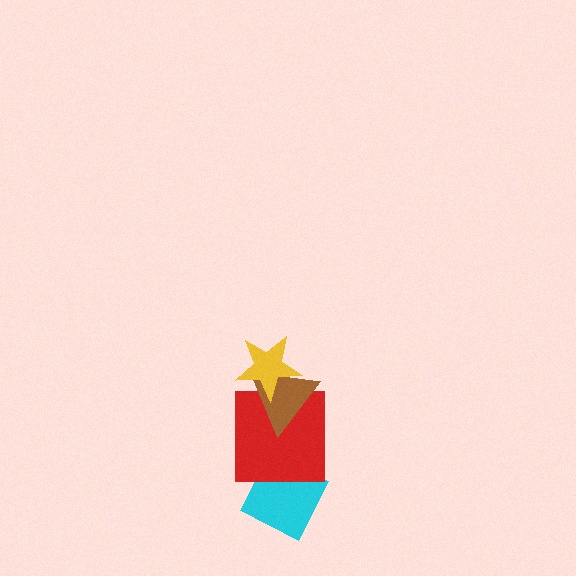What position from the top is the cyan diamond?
The cyan diamond is 4th from the top.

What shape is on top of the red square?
The brown triangle is on top of the red square.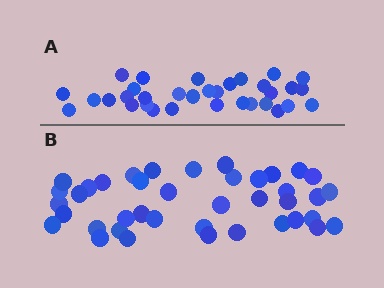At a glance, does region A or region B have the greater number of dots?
Region B (the bottom region) has more dots.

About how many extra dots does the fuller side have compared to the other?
Region B has roughly 8 or so more dots than region A.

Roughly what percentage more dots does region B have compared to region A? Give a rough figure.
About 20% more.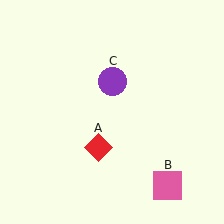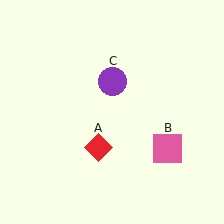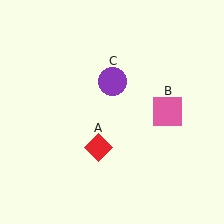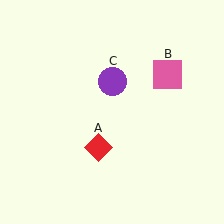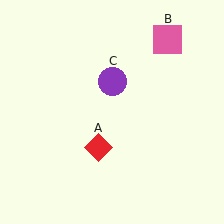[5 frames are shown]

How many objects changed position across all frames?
1 object changed position: pink square (object B).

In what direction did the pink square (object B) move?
The pink square (object B) moved up.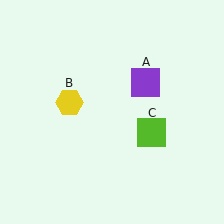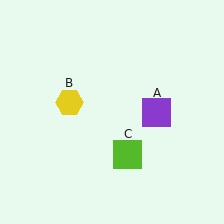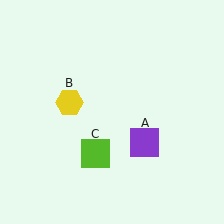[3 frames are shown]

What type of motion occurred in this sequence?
The purple square (object A), lime square (object C) rotated clockwise around the center of the scene.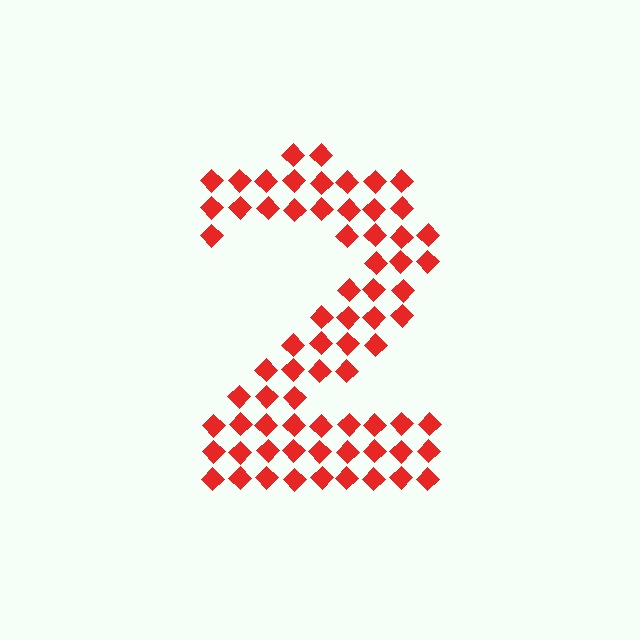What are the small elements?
The small elements are diamonds.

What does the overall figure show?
The overall figure shows the digit 2.